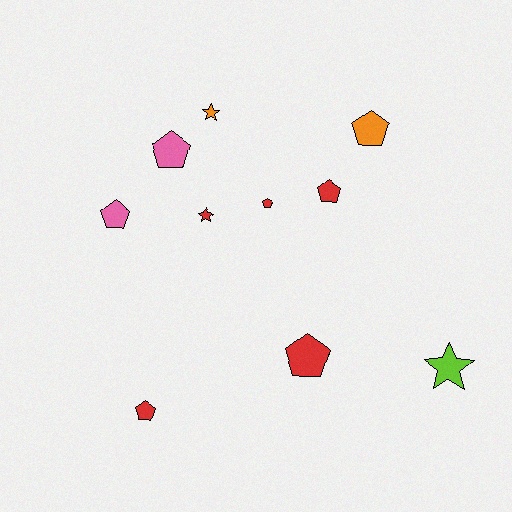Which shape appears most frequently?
Pentagon, with 7 objects.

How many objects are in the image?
There are 10 objects.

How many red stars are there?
There is 1 red star.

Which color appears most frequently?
Red, with 5 objects.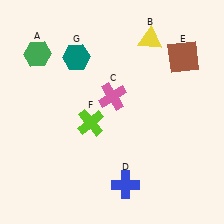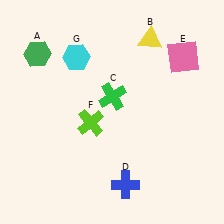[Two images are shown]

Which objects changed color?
C changed from pink to green. E changed from brown to pink. G changed from teal to cyan.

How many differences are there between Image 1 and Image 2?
There are 3 differences between the two images.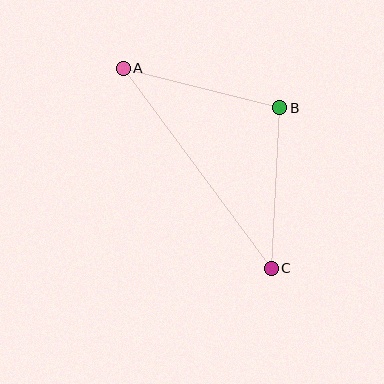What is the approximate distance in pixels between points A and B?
The distance between A and B is approximately 161 pixels.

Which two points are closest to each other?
Points B and C are closest to each other.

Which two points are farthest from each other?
Points A and C are farthest from each other.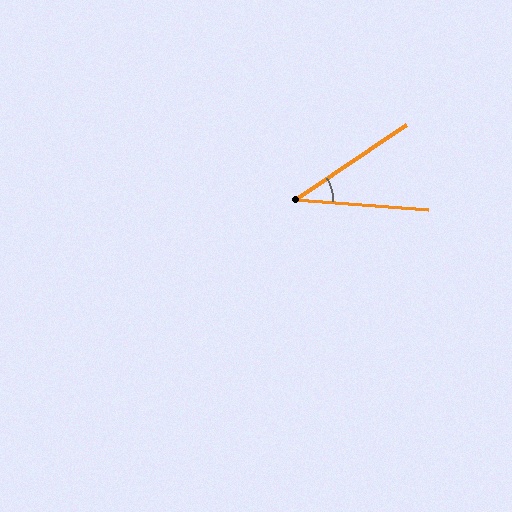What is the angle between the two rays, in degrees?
Approximately 38 degrees.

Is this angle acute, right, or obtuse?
It is acute.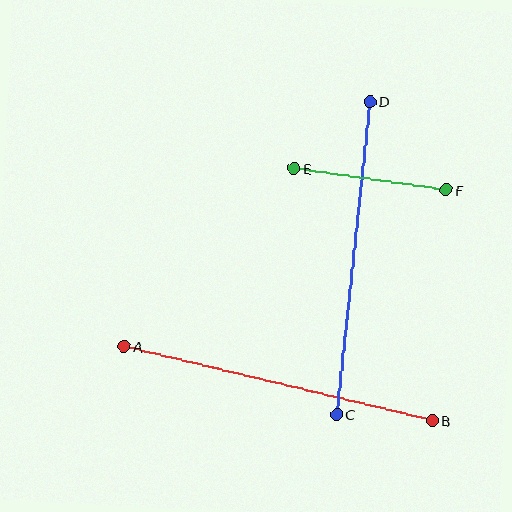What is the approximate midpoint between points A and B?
The midpoint is at approximately (278, 384) pixels.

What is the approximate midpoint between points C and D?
The midpoint is at approximately (353, 258) pixels.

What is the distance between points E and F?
The distance is approximately 153 pixels.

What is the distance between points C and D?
The distance is approximately 315 pixels.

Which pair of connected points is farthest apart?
Points A and B are farthest apart.